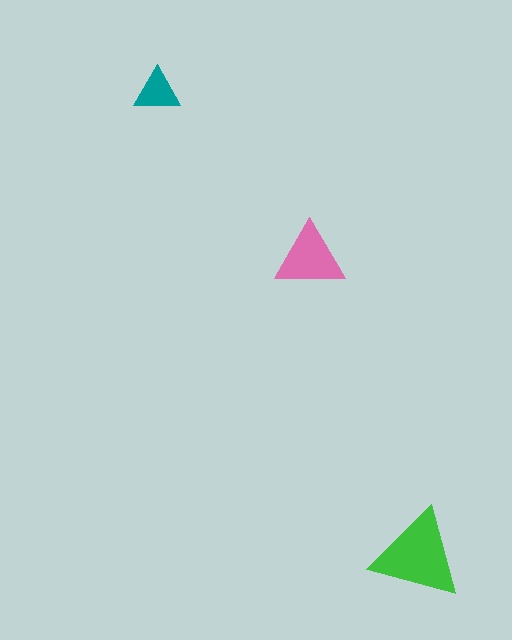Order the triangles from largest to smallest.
the green one, the pink one, the teal one.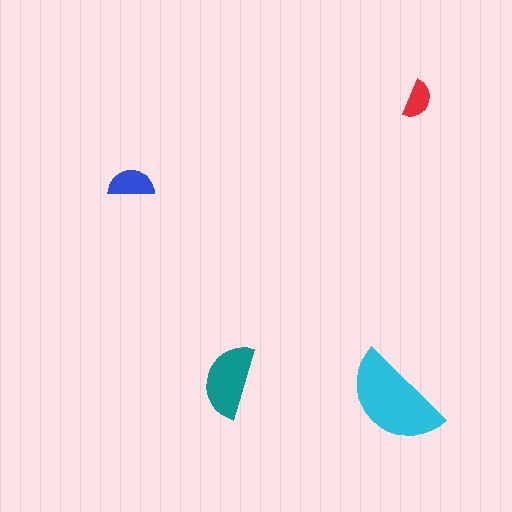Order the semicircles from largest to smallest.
the cyan one, the teal one, the blue one, the red one.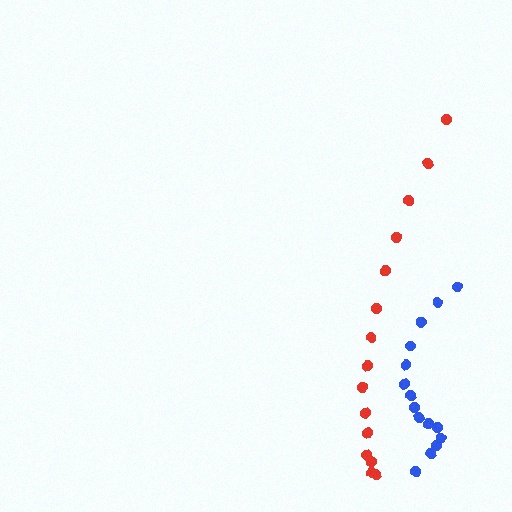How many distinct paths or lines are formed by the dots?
There are 2 distinct paths.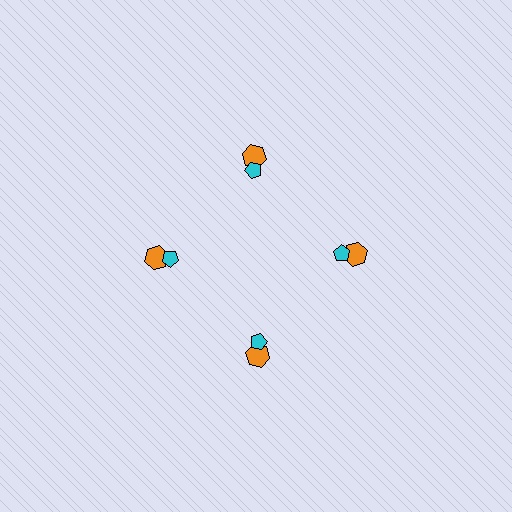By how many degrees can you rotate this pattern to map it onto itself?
The pattern maps onto itself every 90 degrees of rotation.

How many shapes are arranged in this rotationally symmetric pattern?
There are 8 shapes, arranged in 4 groups of 2.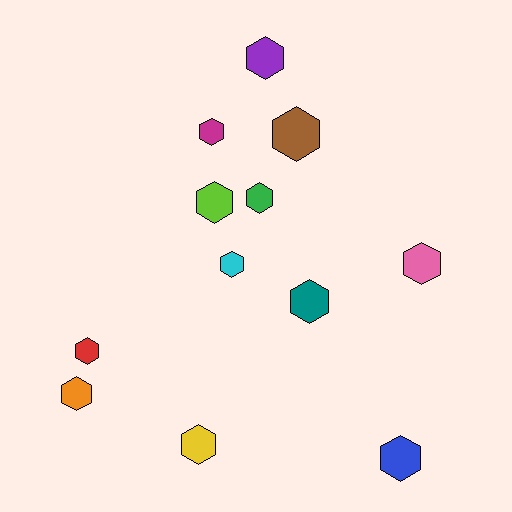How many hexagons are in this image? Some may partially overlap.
There are 12 hexagons.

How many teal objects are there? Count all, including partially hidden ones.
There is 1 teal object.